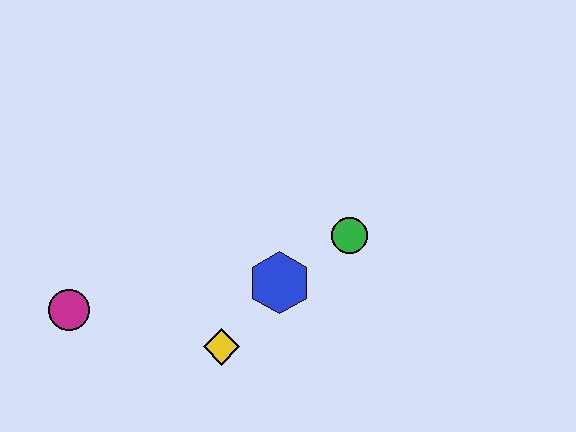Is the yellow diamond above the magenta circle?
No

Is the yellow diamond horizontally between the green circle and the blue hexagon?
No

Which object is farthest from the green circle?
The magenta circle is farthest from the green circle.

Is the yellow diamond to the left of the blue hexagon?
Yes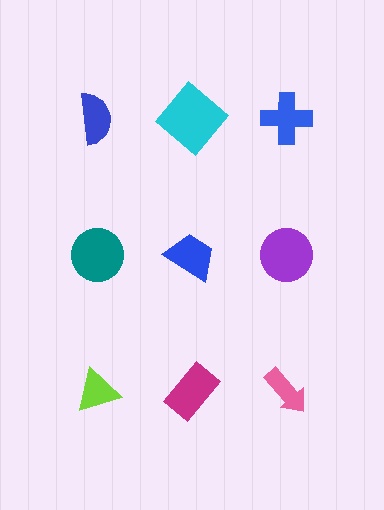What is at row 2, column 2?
A blue trapezoid.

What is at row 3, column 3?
A pink arrow.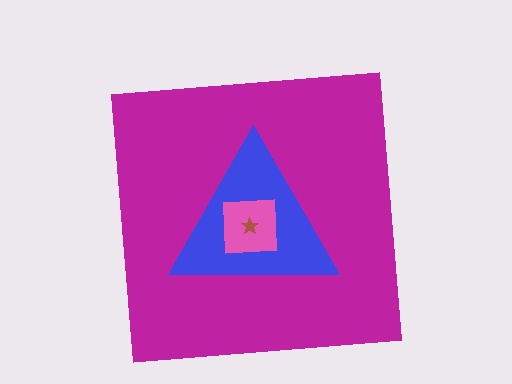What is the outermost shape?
The magenta square.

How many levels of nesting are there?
4.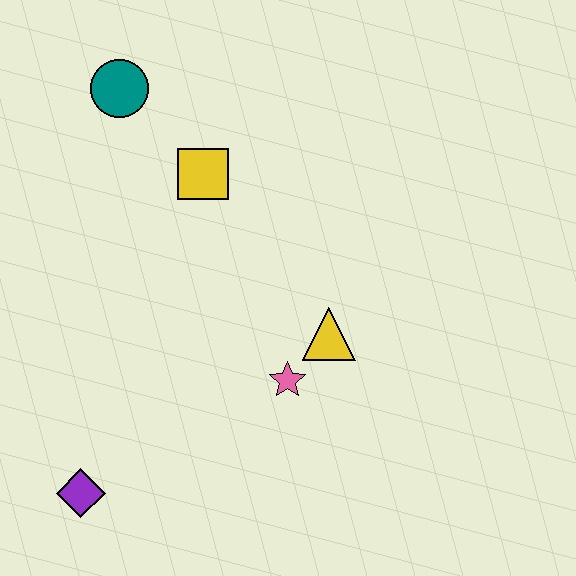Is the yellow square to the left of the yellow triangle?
Yes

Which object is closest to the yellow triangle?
The pink star is closest to the yellow triangle.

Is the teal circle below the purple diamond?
No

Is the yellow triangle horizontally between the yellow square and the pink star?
No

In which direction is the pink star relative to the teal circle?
The pink star is below the teal circle.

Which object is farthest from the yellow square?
The purple diamond is farthest from the yellow square.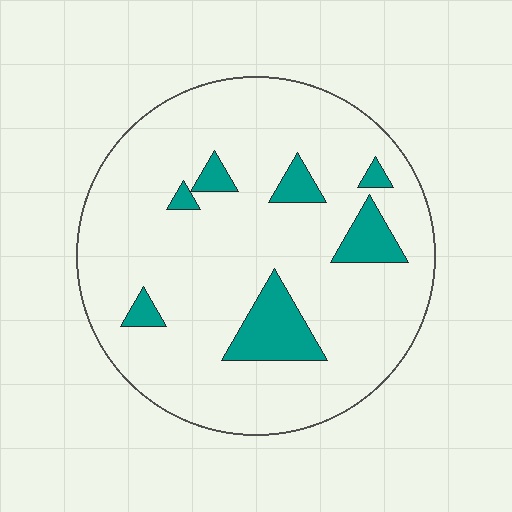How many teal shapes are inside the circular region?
7.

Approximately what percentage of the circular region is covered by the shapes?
Approximately 10%.